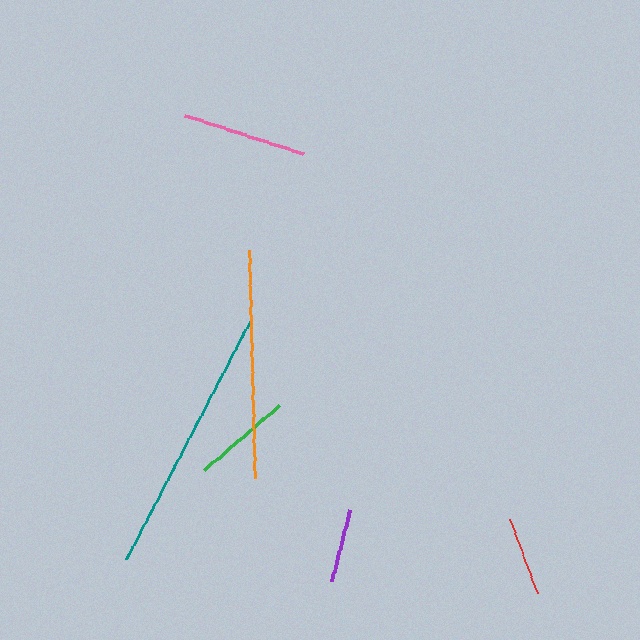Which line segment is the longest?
The teal line is the longest at approximately 268 pixels.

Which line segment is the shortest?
The purple line is the shortest at approximately 74 pixels.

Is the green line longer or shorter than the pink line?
The pink line is longer than the green line.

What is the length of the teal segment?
The teal segment is approximately 268 pixels long.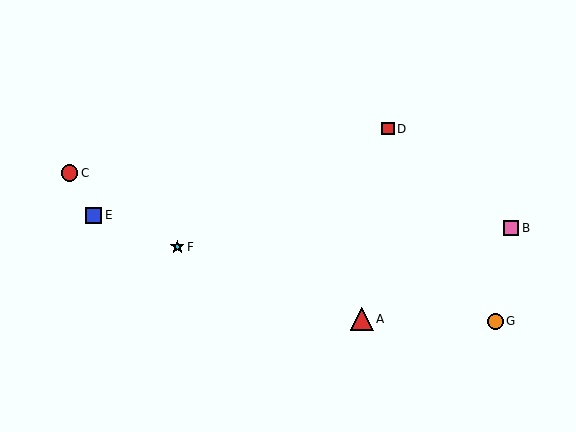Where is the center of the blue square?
The center of the blue square is at (93, 215).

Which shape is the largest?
The red triangle (labeled A) is the largest.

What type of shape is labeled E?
Shape E is a blue square.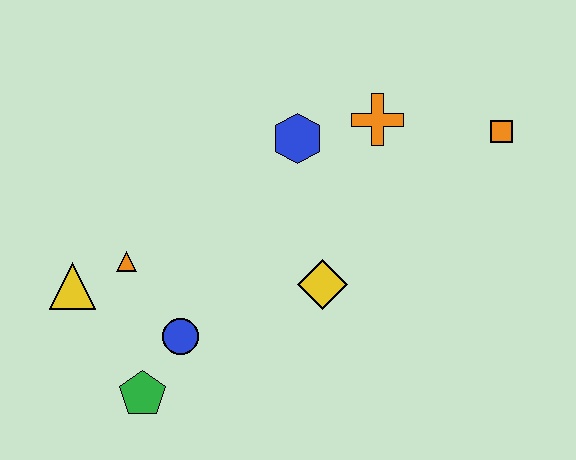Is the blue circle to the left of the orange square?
Yes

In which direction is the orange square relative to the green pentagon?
The orange square is to the right of the green pentagon.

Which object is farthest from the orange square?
The yellow triangle is farthest from the orange square.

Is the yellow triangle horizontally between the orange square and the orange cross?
No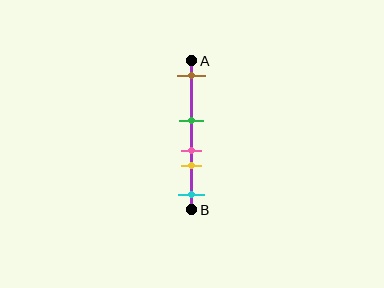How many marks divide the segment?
There are 5 marks dividing the segment.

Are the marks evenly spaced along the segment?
No, the marks are not evenly spaced.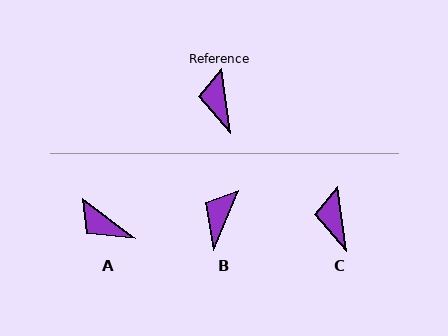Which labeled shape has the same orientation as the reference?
C.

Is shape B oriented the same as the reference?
No, it is off by about 31 degrees.